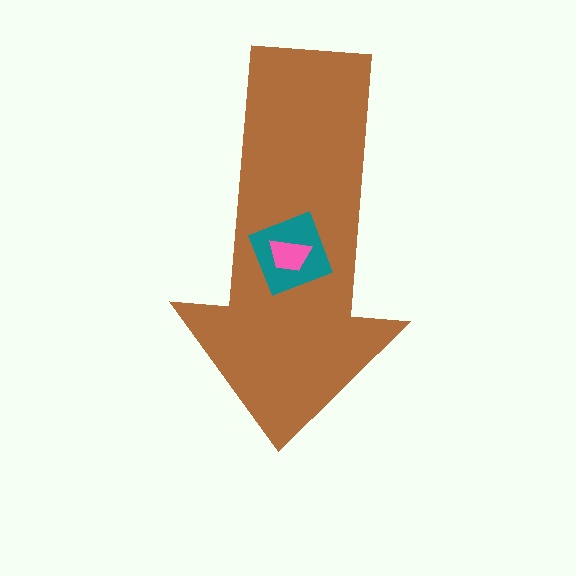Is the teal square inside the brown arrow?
Yes.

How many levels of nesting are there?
3.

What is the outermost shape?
The brown arrow.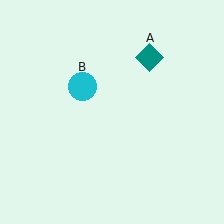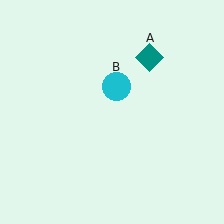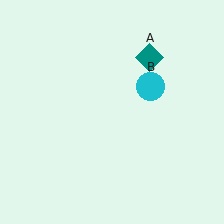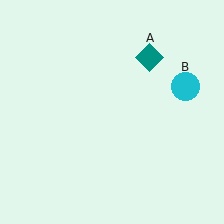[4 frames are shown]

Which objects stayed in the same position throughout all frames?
Teal diamond (object A) remained stationary.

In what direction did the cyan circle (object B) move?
The cyan circle (object B) moved right.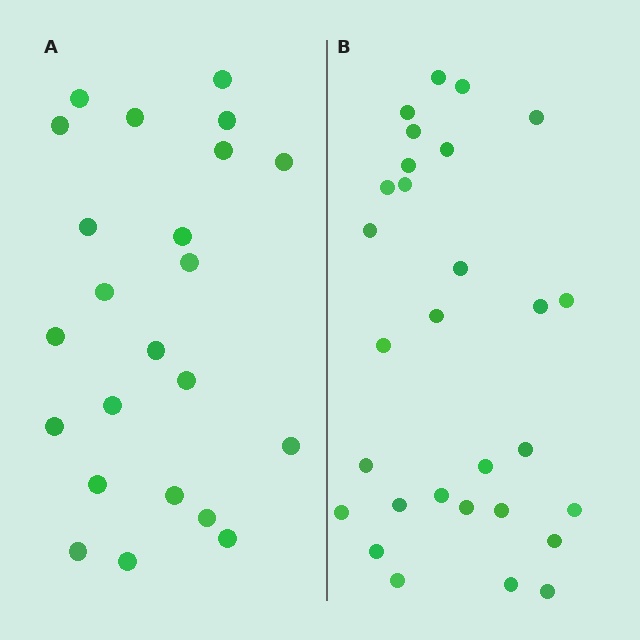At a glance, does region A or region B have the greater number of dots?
Region B (the right region) has more dots.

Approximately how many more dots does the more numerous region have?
Region B has about 6 more dots than region A.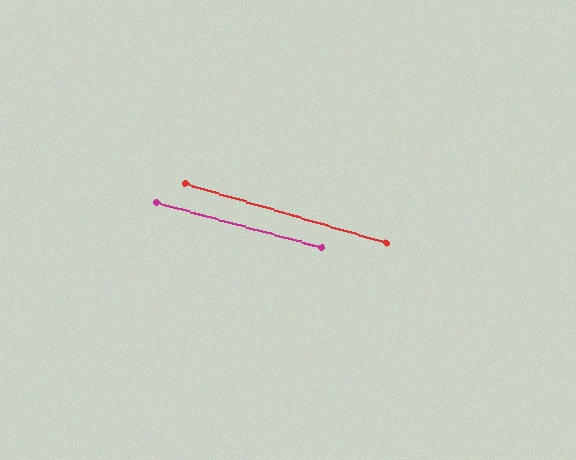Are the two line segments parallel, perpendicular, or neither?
Parallel — their directions differ by only 1.3°.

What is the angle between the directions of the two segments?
Approximately 1 degree.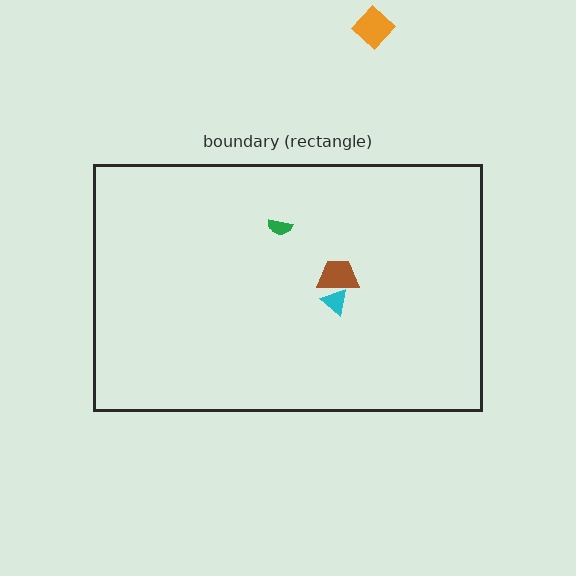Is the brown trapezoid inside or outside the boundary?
Inside.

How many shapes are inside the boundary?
3 inside, 1 outside.